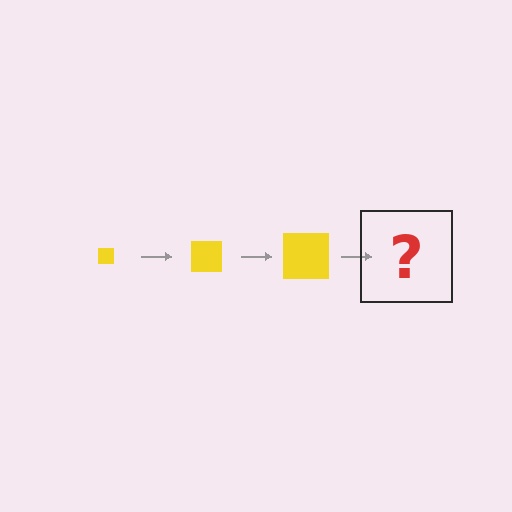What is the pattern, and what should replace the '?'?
The pattern is that the square gets progressively larger each step. The '?' should be a yellow square, larger than the previous one.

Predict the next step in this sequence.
The next step is a yellow square, larger than the previous one.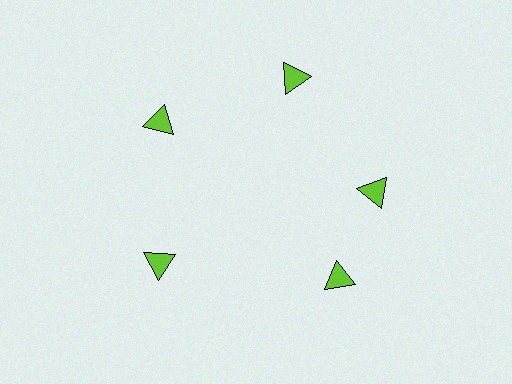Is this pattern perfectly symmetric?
No. The 5 lime triangles are arranged in a ring, but one element near the 5 o'clock position is rotated out of alignment along the ring, breaking the 5-fold rotational symmetry.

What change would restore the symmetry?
The symmetry would be restored by rotating it back into even spacing with its neighbors so that all 5 triangles sit at equal angles and equal distance from the center.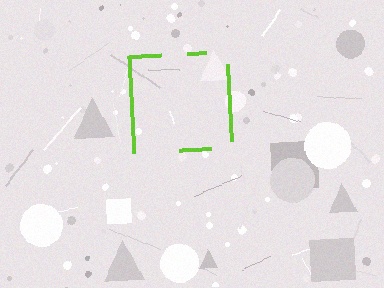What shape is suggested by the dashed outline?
The dashed outline suggests a square.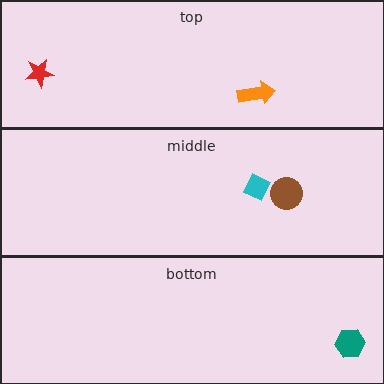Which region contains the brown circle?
The middle region.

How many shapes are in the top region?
2.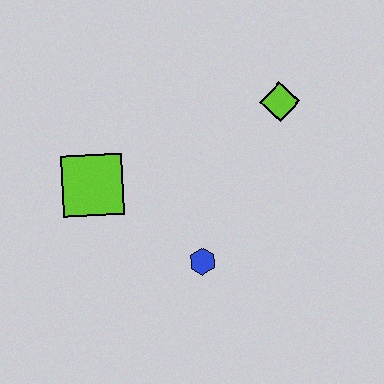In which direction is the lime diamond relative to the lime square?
The lime diamond is to the right of the lime square.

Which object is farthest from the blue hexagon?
The lime diamond is farthest from the blue hexagon.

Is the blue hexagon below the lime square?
Yes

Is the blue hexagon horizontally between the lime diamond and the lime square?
Yes